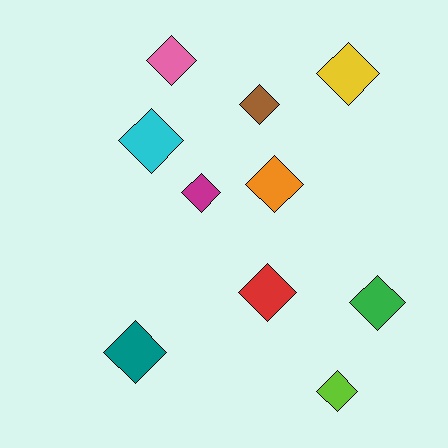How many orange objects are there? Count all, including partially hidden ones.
There is 1 orange object.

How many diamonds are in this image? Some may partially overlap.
There are 10 diamonds.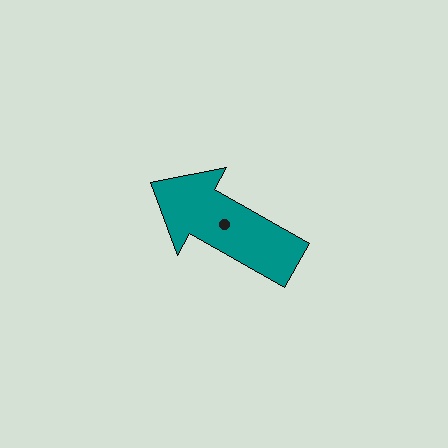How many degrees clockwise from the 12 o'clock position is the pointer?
Approximately 299 degrees.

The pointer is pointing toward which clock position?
Roughly 10 o'clock.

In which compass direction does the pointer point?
Northwest.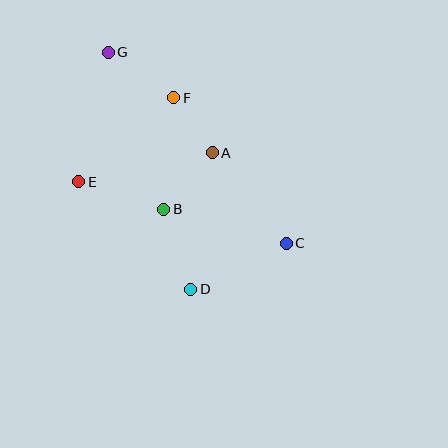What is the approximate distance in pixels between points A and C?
The distance between A and C is approximately 117 pixels.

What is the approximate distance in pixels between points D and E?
The distance between D and E is approximately 155 pixels.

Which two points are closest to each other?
Points A and F are closest to each other.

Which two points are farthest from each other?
Points C and G are farthest from each other.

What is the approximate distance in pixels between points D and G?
The distance between D and G is approximately 251 pixels.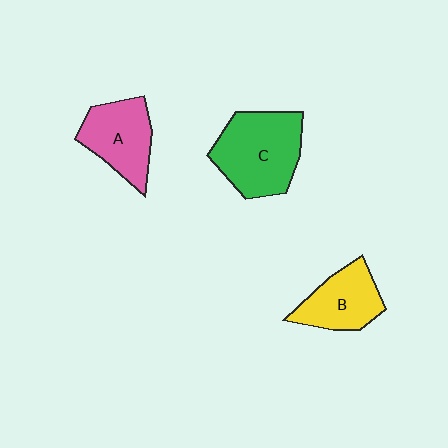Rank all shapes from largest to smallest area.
From largest to smallest: C (green), A (pink), B (yellow).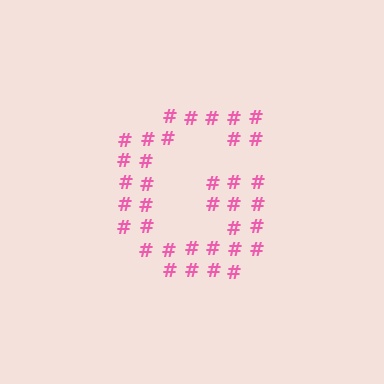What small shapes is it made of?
It is made of small hash symbols.